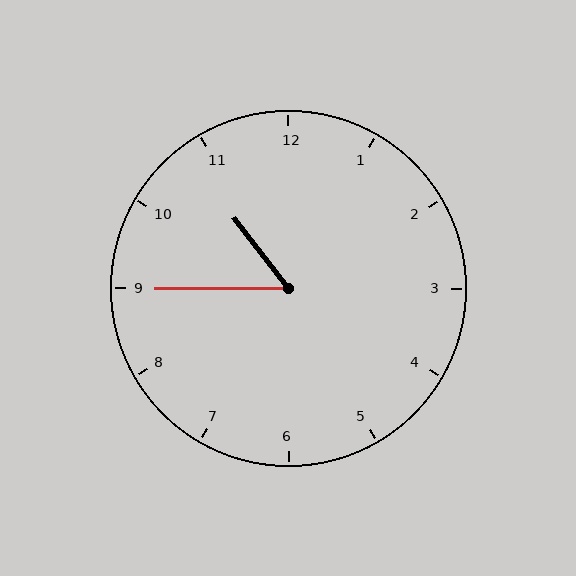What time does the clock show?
10:45.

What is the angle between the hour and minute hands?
Approximately 52 degrees.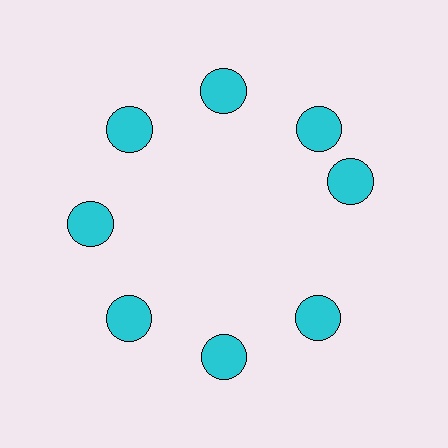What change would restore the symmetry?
The symmetry would be restored by rotating it back into even spacing with its neighbors so that all 8 circles sit at equal angles and equal distance from the center.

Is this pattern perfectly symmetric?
No. The 8 cyan circles are arranged in a ring, but one element near the 3 o'clock position is rotated out of alignment along the ring, breaking the 8-fold rotational symmetry.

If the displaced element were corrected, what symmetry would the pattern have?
It would have 8-fold rotational symmetry — the pattern would map onto itself every 45 degrees.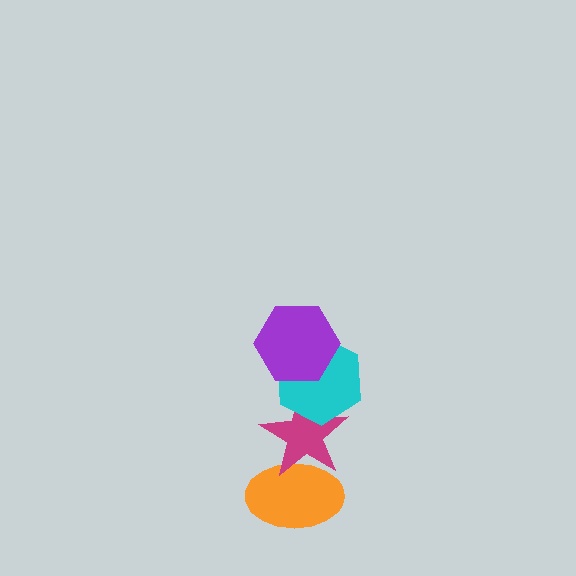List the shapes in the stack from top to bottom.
From top to bottom: the purple hexagon, the cyan hexagon, the magenta star, the orange ellipse.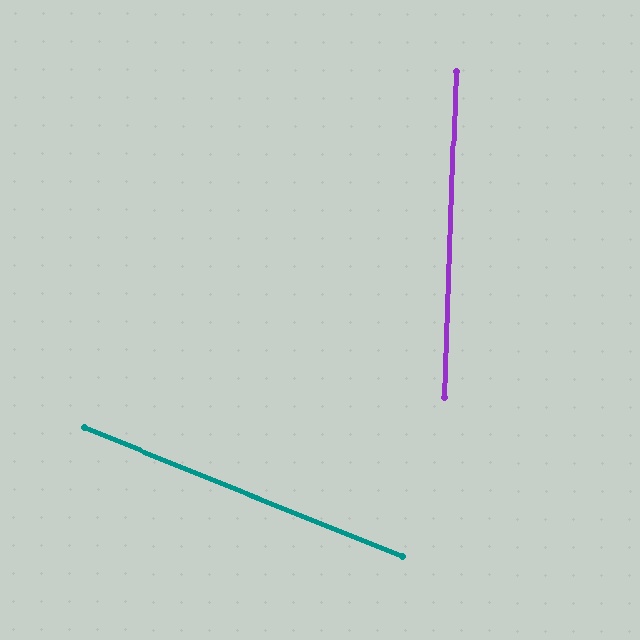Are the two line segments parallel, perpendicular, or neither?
Neither parallel nor perpendicular — they differ by about 70°.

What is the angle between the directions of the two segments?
Approximately 70 degrees.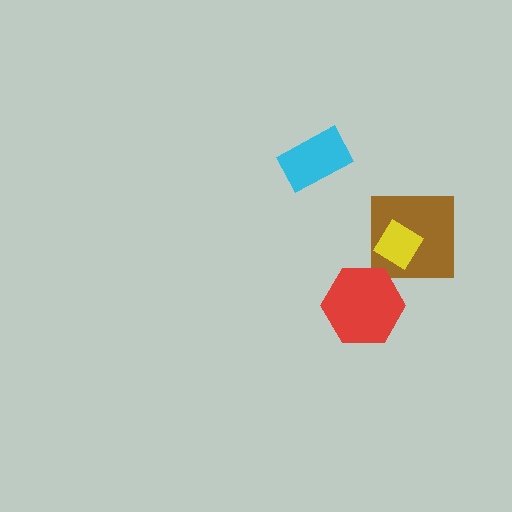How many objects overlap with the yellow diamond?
1 object overlaps with the yellow diamond.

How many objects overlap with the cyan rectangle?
0 objects overlap with the cyan rectangle.